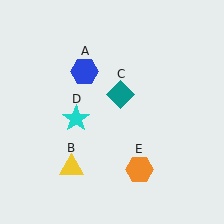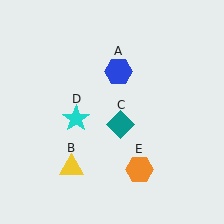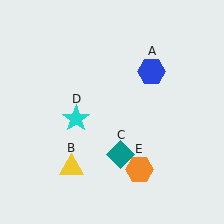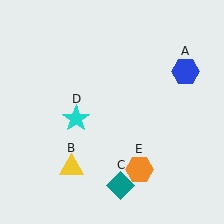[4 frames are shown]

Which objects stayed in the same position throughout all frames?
Yellow triangle (object B) and cyan star (object D) and orange hexagon (object E) remained stationary.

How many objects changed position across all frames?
2 objects changed position: blue hexagon (object A), teal diamond (object C).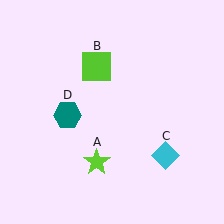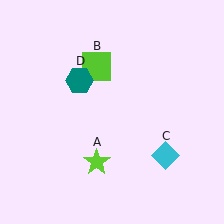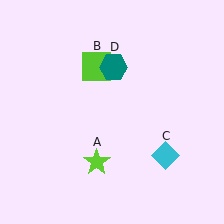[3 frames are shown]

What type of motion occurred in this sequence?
The teal hexagon (object D) rotated clockwise around the center of the scene.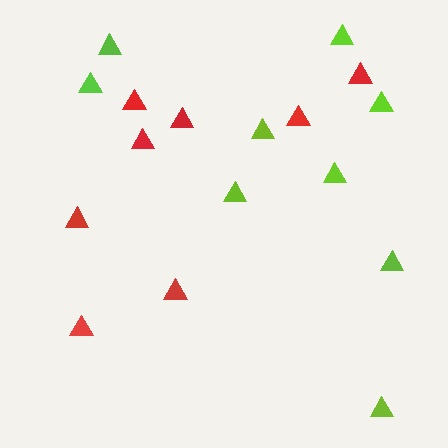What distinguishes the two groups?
There are 2 groups: one group of red triangles (8) and one group of lime triangles (9).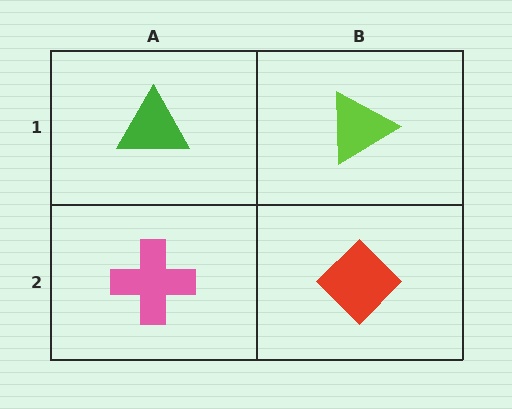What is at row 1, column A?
A green triangle.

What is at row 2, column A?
A pink cross.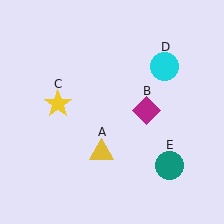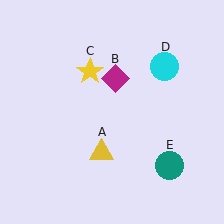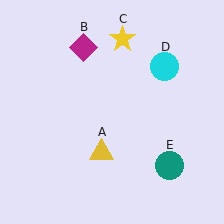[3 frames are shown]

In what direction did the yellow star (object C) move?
The yellow star (object C) moved up and to the right.